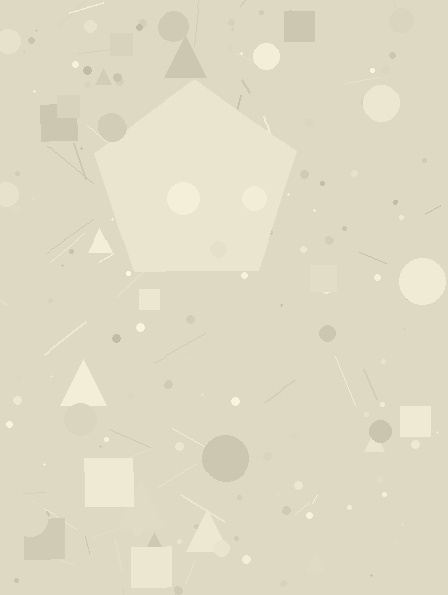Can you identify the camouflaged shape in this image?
The camouflaged shape is a pentagon.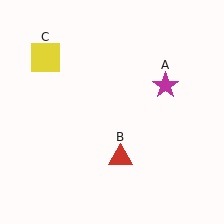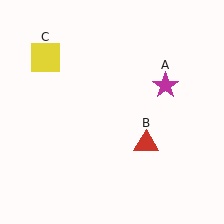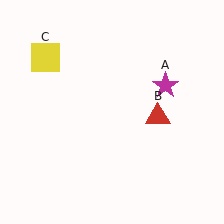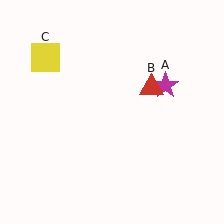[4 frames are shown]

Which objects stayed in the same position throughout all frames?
Magenta star (object A) and yellow square (object C) remained stationary.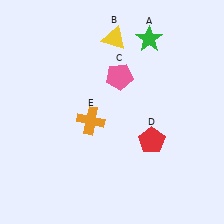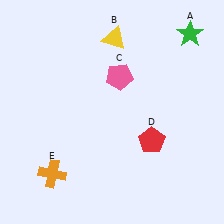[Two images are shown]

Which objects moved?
The objects that moved are: the green star (A), the orange cross (E).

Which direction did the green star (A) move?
The green star (A) moved right.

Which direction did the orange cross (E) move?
The orange cross (E) moved down.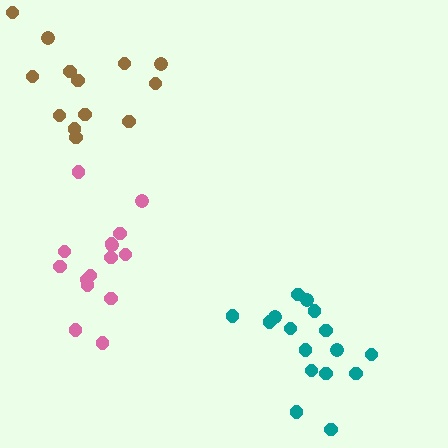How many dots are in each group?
Group 1: 17 dots, Group 2: 15 dots, Group 3: 13 dots (45 total).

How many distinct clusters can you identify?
There are 3 distinct clusters.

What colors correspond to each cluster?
The clusters are colored: teal, pink, brown.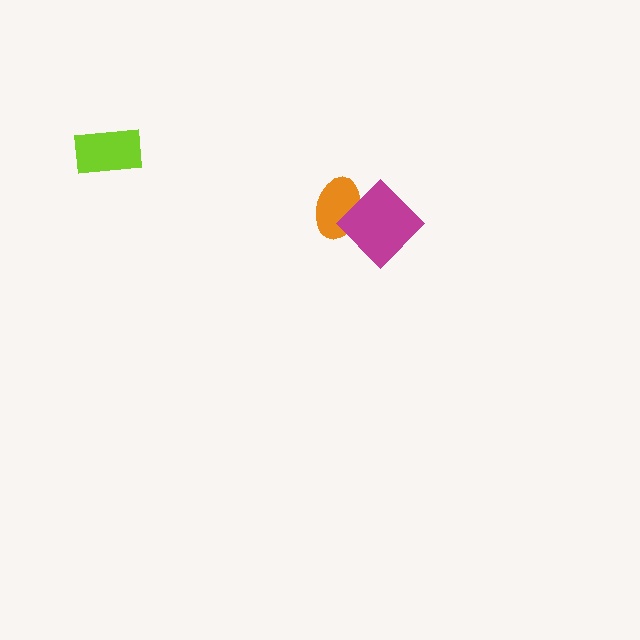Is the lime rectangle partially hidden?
No, no other shape covers it.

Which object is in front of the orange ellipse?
The magenta diamond is in front of the orange ellipse.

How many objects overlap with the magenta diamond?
1 object overlaps with the magenta diamond.